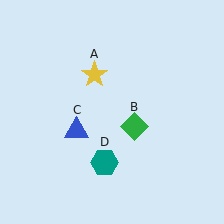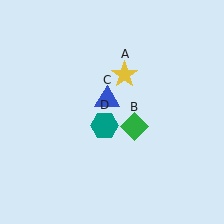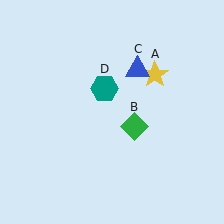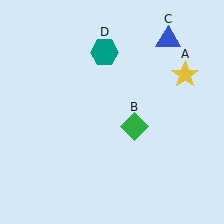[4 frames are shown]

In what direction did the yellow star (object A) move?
The yellow star (object A) moved right.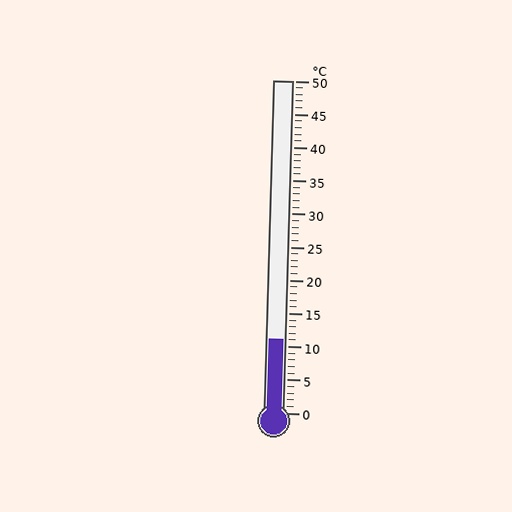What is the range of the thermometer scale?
The thermometer scale ranges from 0°C to 50°C.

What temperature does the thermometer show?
The thermometer shows approximately 11°C.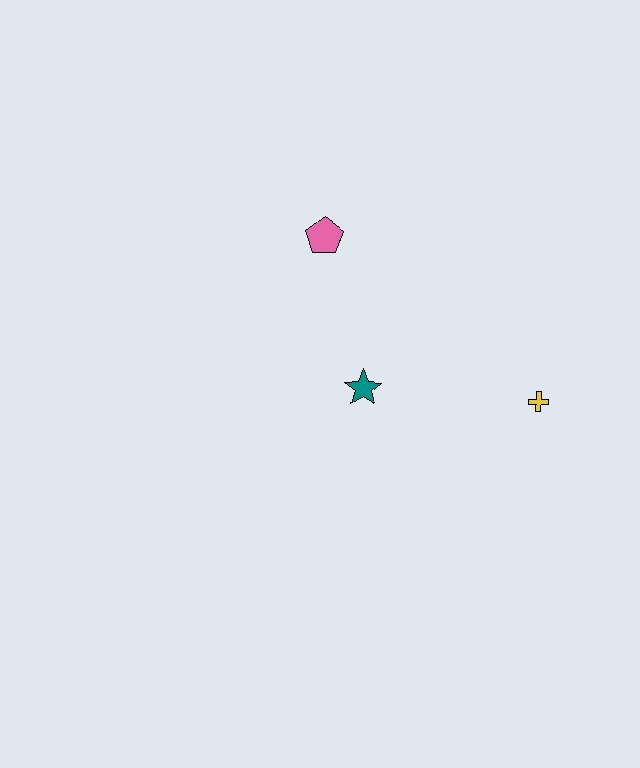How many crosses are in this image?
There is 1 cross.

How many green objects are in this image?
There are no green objects.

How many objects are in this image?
There are 3 objects.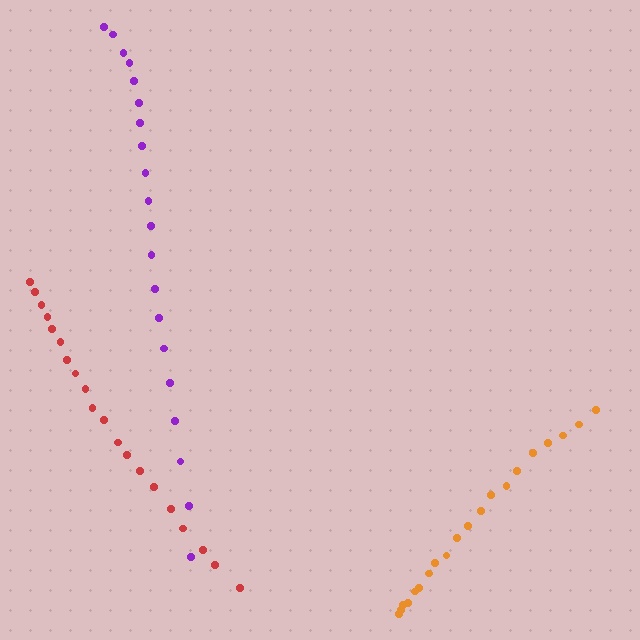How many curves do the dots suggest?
There are 3 distinct paths.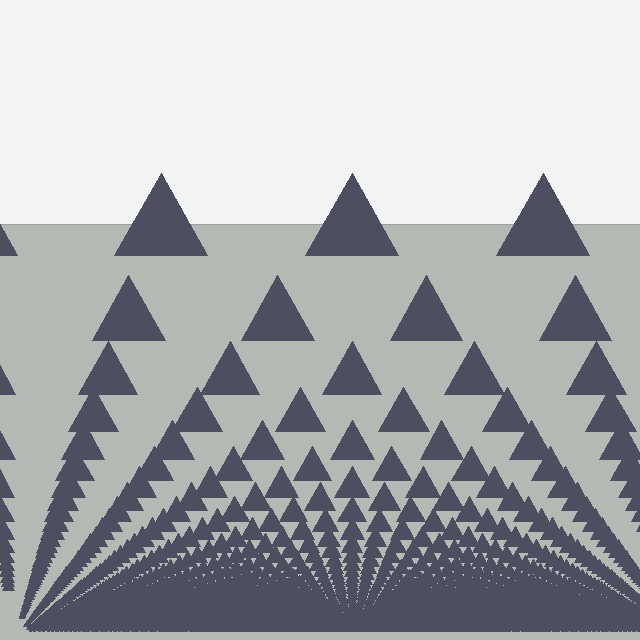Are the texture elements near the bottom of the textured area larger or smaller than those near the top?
Smaller. The gradient is inverted — elements near the bottom are smaller and denser.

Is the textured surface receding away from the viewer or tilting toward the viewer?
The surface appears to tilt toward the viewer. Texture elements get larger and sparser toward the top.